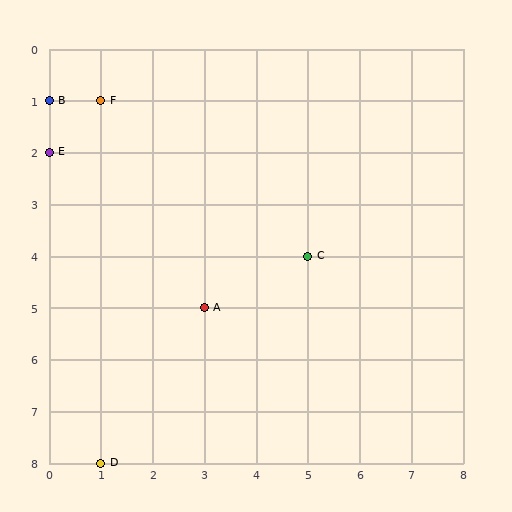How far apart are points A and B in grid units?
Points A and B are 3 columns and 4 rows apart (about 5.0 grid units diagonally).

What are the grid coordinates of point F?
Point F is at grid coordinates (1, 1).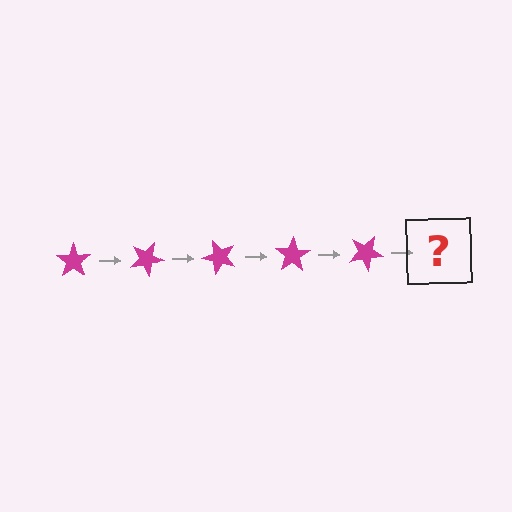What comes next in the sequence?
The next element should be a magenta star rotated 125 degrees.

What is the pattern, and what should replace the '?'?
The pattern is that the star rotates 25 degrees each step. The '?' should be a magenta star rotated 125 degrees.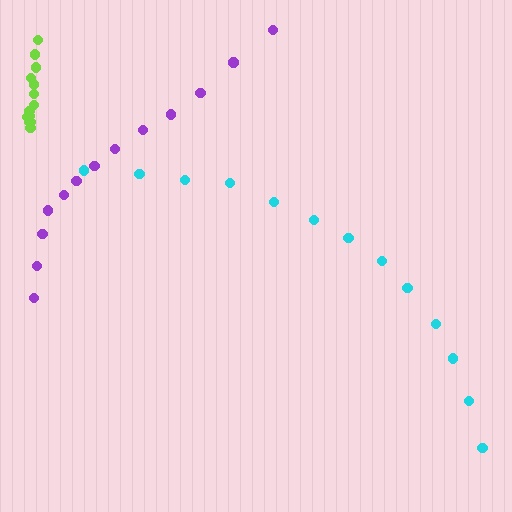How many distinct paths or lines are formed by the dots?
There are 3 distinct paths.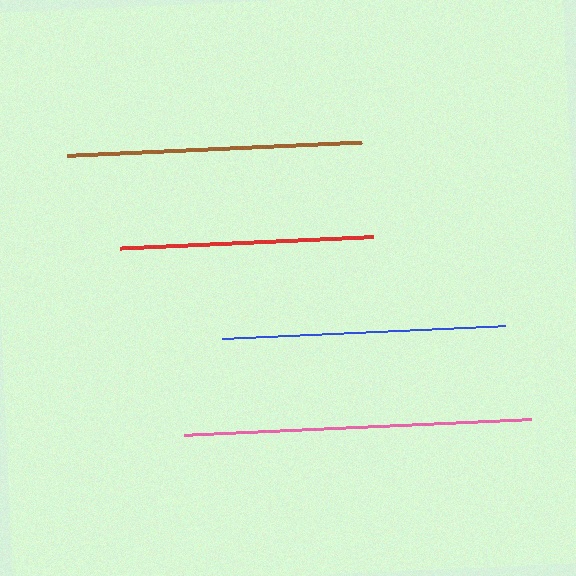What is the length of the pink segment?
The pink segment is approximately 348 pixels long.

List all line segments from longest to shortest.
From longest to shortest: pink, brown, blue, red.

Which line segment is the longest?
The pink line is the longest at approximately 348 pixels.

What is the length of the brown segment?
The brown segment is approximately 295 pixels long.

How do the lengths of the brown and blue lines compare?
The brown and blue lines are approximately the same length.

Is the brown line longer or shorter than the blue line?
The brown line is longer than the blue line.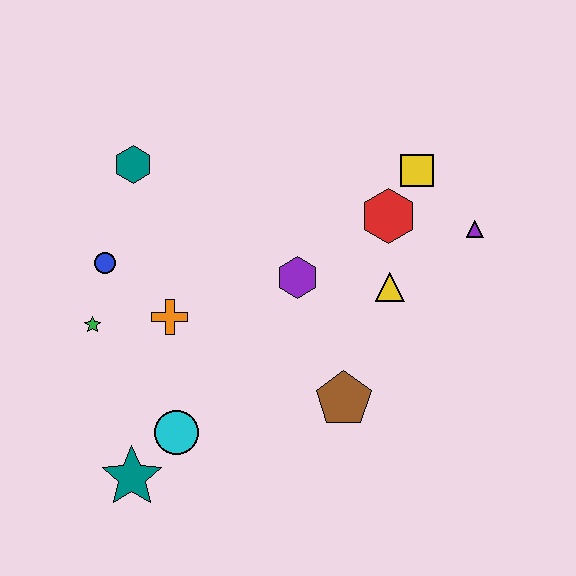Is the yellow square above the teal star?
Yes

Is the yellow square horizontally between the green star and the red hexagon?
No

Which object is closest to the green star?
The blue circle is closest to the green star.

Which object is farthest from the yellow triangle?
The teal star is farthest from the yellow triangle.